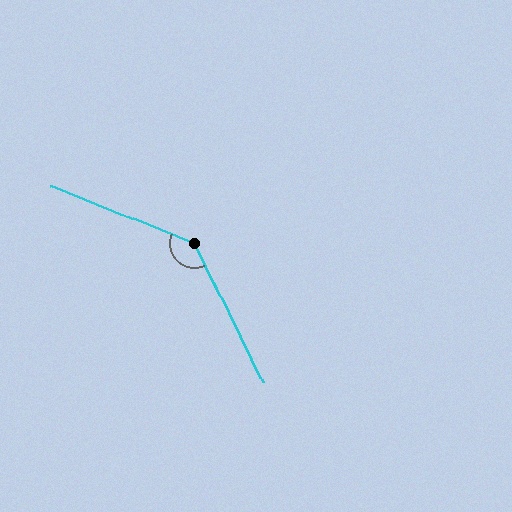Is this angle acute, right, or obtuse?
It is obtuse.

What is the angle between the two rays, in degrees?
Approximately 138 degrees.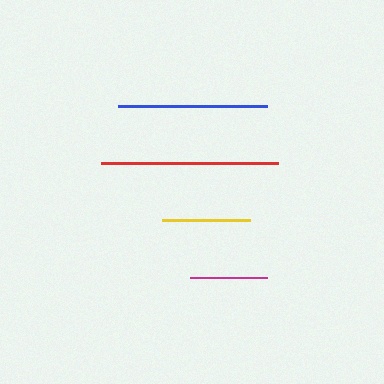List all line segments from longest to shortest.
From longest to shortest: red, blue, yellow, magenta.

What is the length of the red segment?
The red segment is approximately 177 pixels long.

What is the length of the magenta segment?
The magenta segment is approximately 77 pixels long.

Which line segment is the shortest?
The magenta line is the shortest at approximately 77 pixels.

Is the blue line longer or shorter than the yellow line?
The blue line is longer than the yellow line.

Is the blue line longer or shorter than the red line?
The red line is longer than the blue line.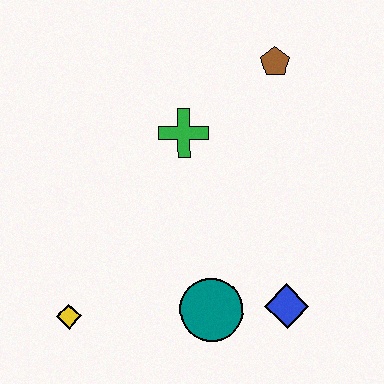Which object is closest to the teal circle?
The blue diamond is closest to the teal circle.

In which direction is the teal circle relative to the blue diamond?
The teal circle is to the left of the blue diamond.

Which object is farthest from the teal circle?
The brown pentagon is farthest from the teal circle.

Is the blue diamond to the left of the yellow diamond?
No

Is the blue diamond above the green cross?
No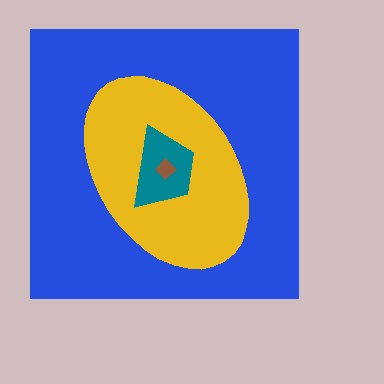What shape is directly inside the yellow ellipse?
The teal trapezoid.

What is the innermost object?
The brown diamond.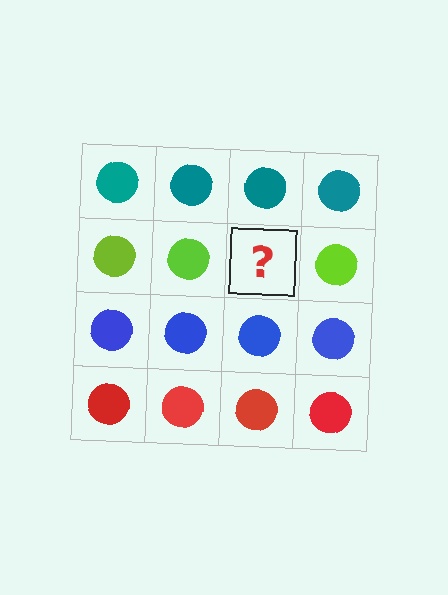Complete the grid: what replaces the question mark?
The question mark should be replaced with a lime circle.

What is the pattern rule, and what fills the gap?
The rule is that each row has a consistent color. The gap should be filled with a lime circle.